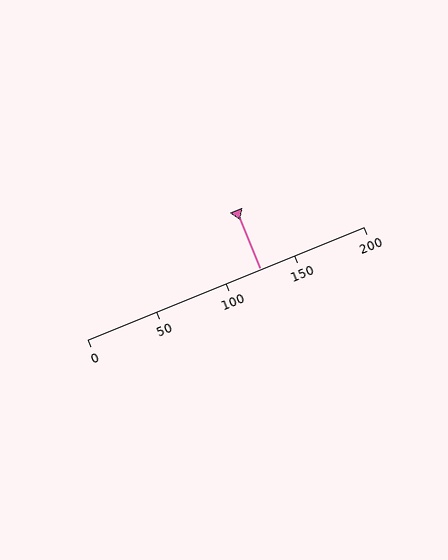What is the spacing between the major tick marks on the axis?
The major ticks are spaced 50 apart.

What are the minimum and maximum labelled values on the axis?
The axis runs from 0 to 200.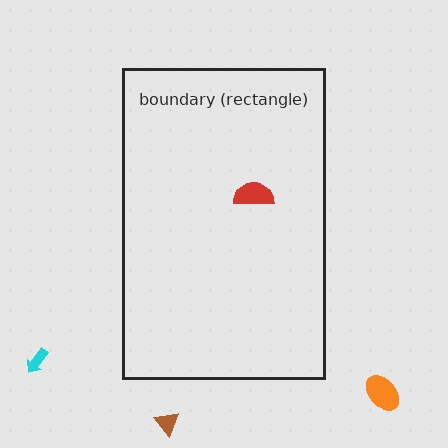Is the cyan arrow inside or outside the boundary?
Outside.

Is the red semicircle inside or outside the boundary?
Inside.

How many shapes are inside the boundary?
1 inside, 3 outside.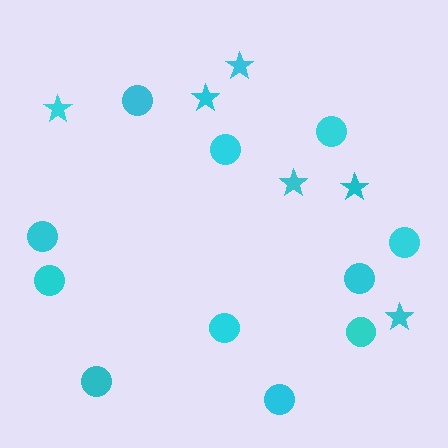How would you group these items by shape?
There are 2 groups: one group of stars (6) and one group of circles (11).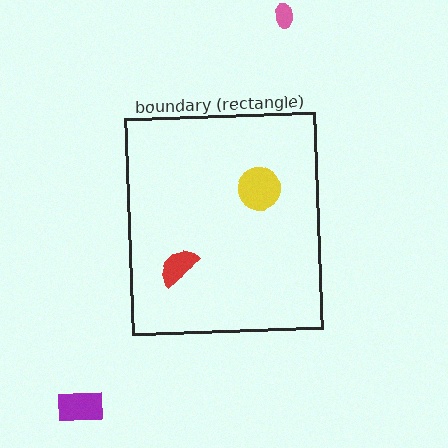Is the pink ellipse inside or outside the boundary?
Outside.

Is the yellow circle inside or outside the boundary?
Inside.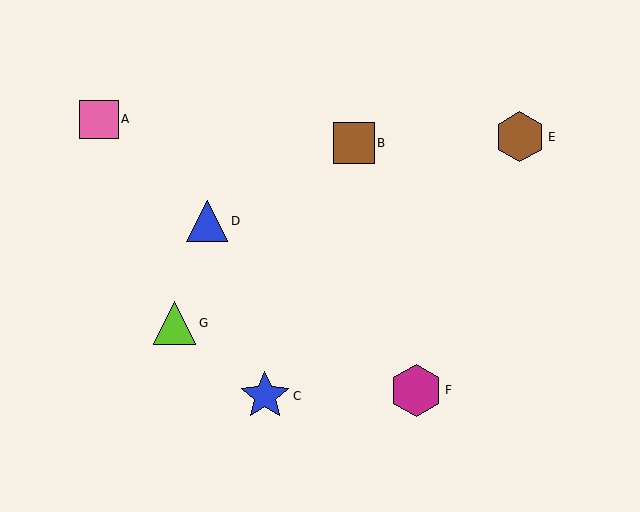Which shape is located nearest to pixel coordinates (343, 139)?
The brown square (labeled B) at (354, 143) is nearest to that location.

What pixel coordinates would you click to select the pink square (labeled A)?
Click at (99, 119) to select the pink square A.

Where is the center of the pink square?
The center of the pink square is at (99, 119).